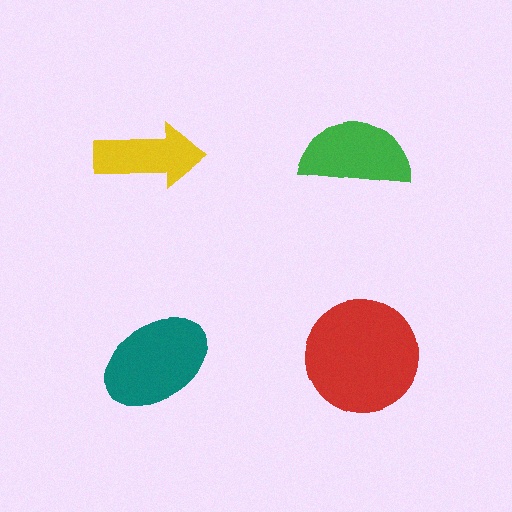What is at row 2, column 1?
A teal ellipse.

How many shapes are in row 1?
2 shapes.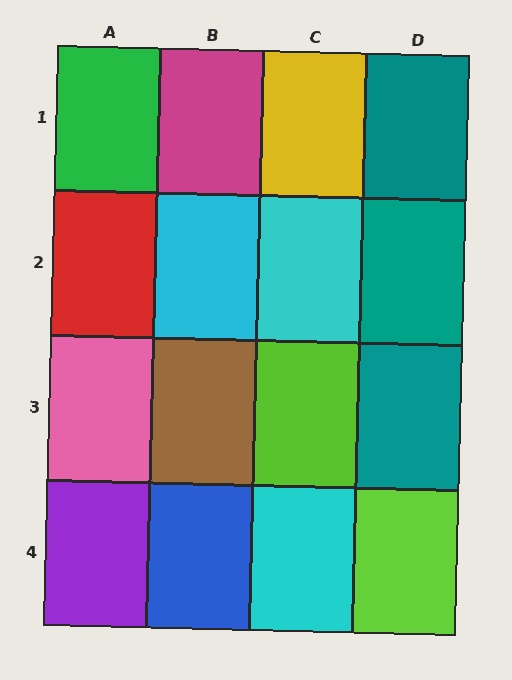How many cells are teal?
3 cells are teal.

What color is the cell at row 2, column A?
Red.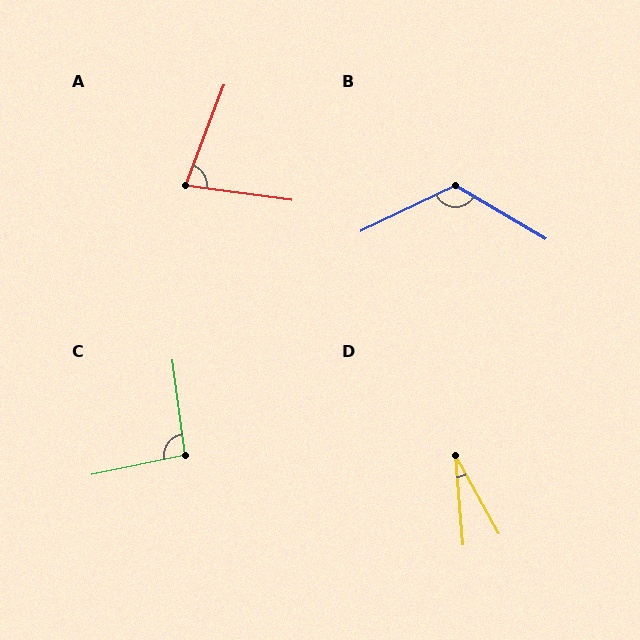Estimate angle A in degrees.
Approximately 77 degrees.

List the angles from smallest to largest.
D (25°), A (77°), C (94°), B (124°).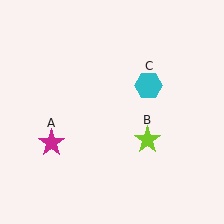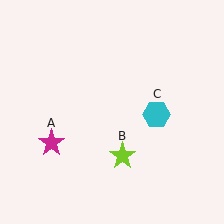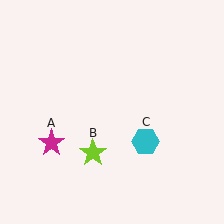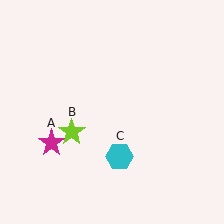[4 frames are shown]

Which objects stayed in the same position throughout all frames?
Magenta star (object A) remained stationary.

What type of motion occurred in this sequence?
The lime star (object B), cyan hexagon (object C) rotated clockwise around the center of the scene.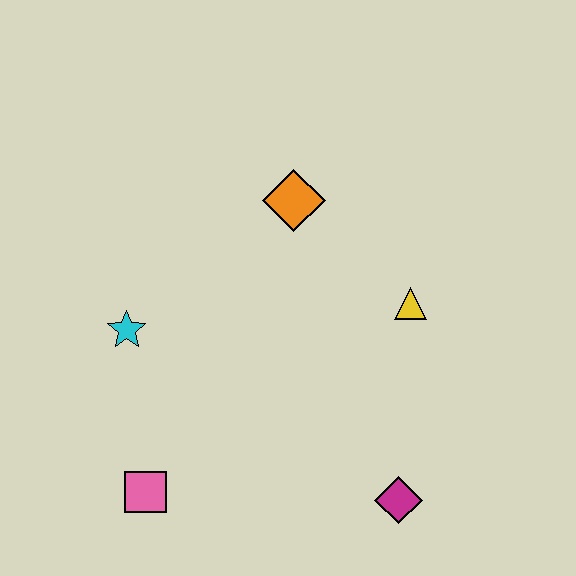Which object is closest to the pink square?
The cyan star is closest to the pink square.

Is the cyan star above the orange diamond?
No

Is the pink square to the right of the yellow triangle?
No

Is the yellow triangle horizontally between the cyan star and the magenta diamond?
No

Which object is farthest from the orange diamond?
The pink square is farthest from the orange diamond.